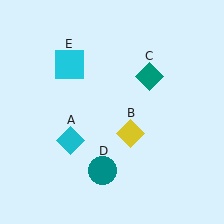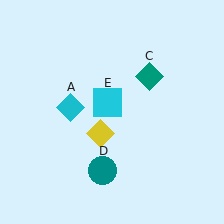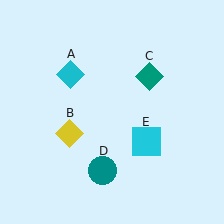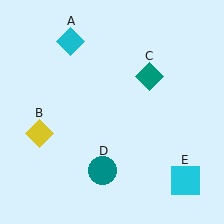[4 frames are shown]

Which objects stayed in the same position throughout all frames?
Teal diamond (object C) and teal circle (object D) remained stationary.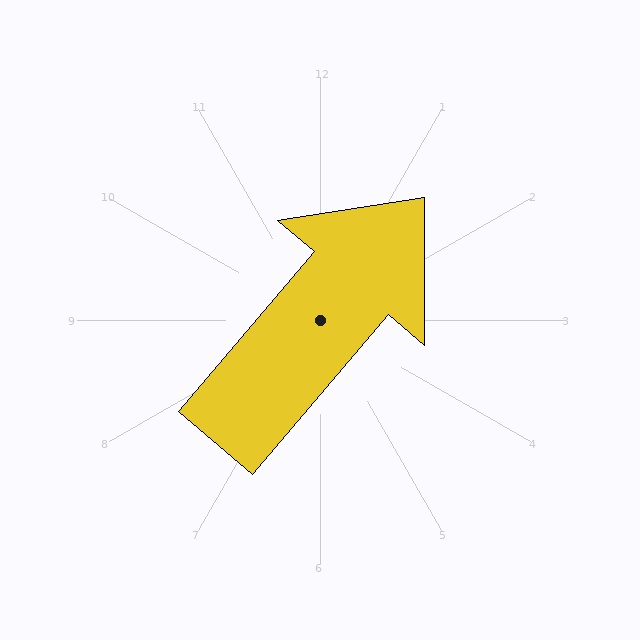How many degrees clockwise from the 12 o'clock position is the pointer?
Approximately 40 degrees.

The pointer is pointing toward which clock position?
Roughly 1 o'clock.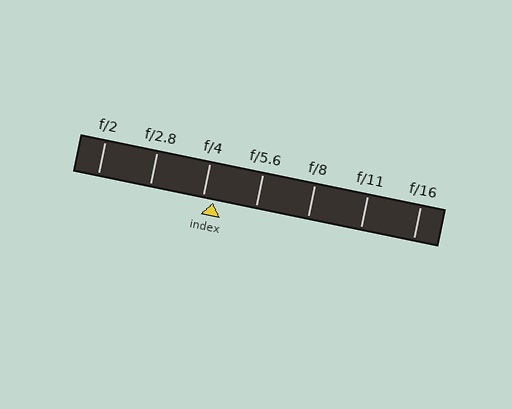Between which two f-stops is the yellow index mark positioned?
The index mark is between f/4 and f/5.6.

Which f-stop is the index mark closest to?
The index mark is closest to f/4.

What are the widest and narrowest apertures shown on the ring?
The widest aperture shown is f/2 and the narrowest is f/16.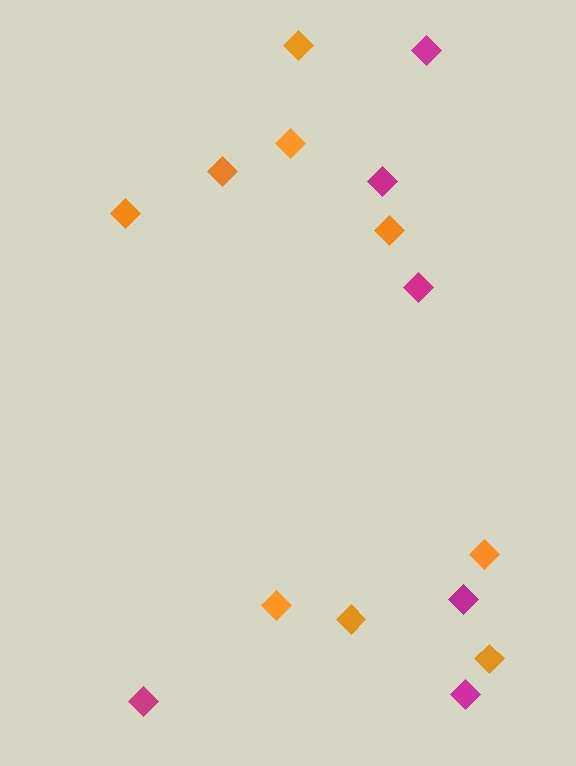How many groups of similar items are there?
There are 2 groups: one group of orange diamonds (9) and one group of magenta diamonds (6).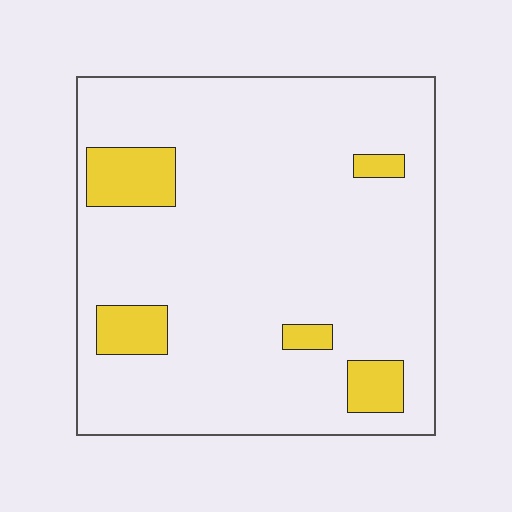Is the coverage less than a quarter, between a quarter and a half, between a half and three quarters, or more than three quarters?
Less than a quarter.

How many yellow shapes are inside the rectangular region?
5.